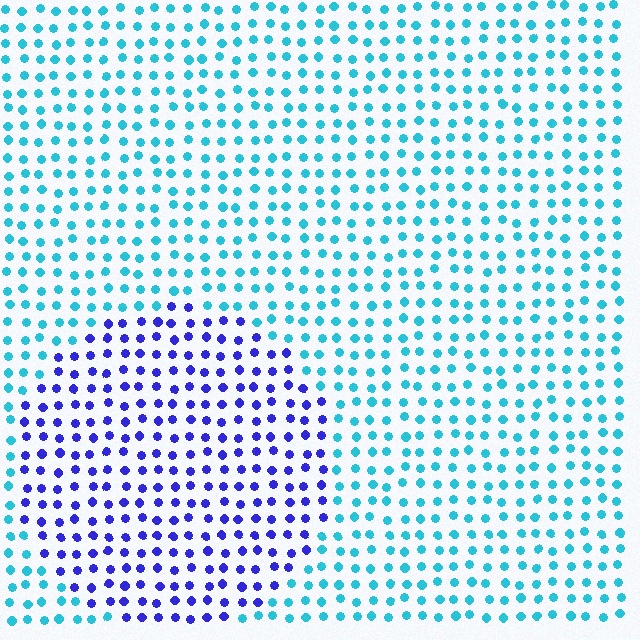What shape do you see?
I see a circle.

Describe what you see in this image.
The image is filled with small cyan elements in a uniform arrangement. A circle-shaped region is visible where the elements are tinted to a slightly different hue, forming a subtle color boundary.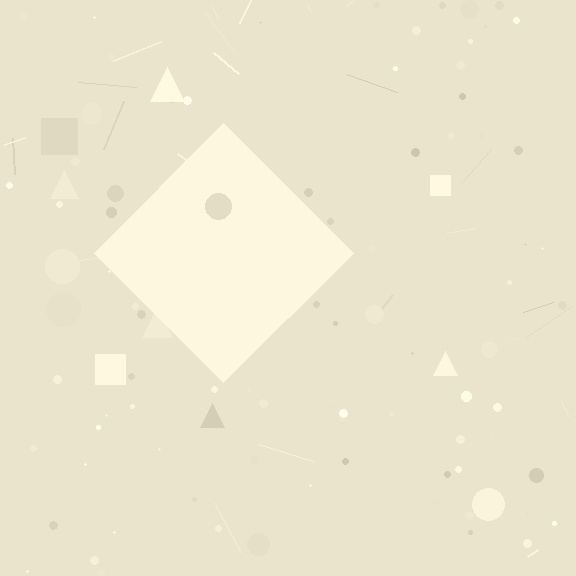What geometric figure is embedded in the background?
A diamond is embedded in the background.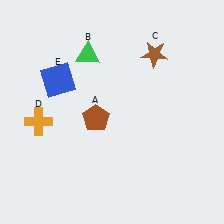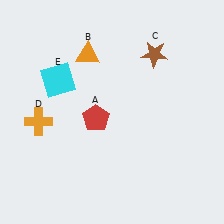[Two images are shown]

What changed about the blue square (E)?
In Image 1, E is blue. In Image 2, it changed to cyan.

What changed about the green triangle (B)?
In Image 1, B is green. In Image 2, it changed to orange.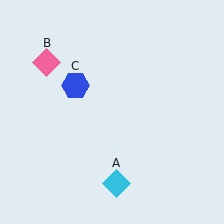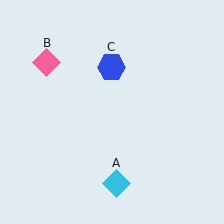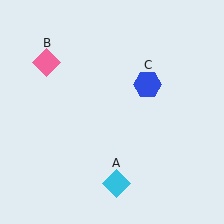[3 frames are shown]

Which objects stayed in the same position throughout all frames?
Cyan diamond (object A) and pink diamond (object B) remained stationary.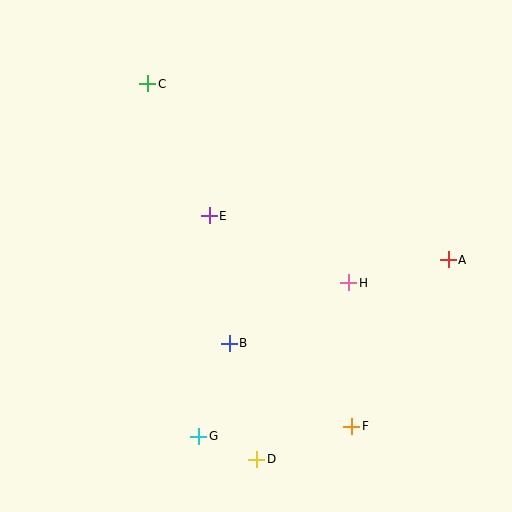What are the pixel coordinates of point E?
Point E is at (209, 216).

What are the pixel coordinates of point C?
Point C is at (148, 84).